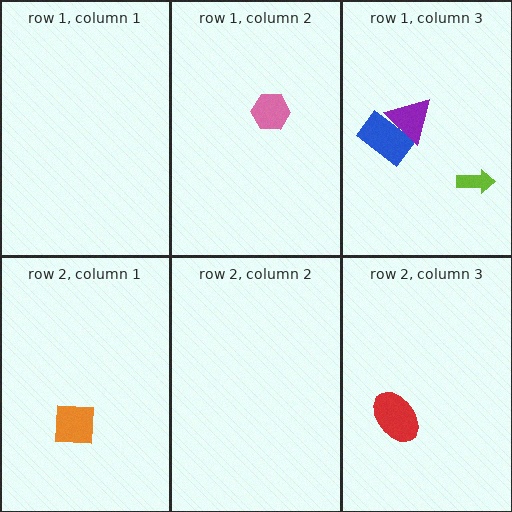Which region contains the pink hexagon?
The row 1, column 2 region.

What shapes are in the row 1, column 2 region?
The pink hexagon.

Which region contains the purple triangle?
The row 1, column 3 region.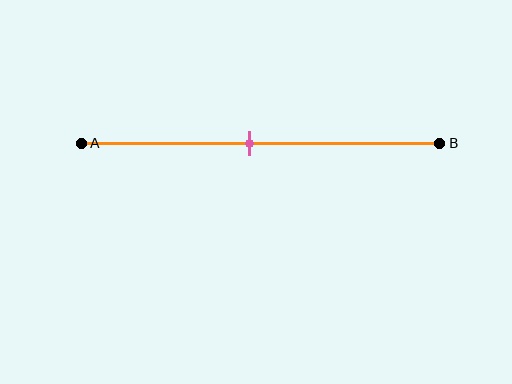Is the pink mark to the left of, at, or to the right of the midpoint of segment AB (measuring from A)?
The pink mark is to the left of the midpoint of segment AB.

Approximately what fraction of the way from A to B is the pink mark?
The pink mark is approximately 45% of the way from A to B.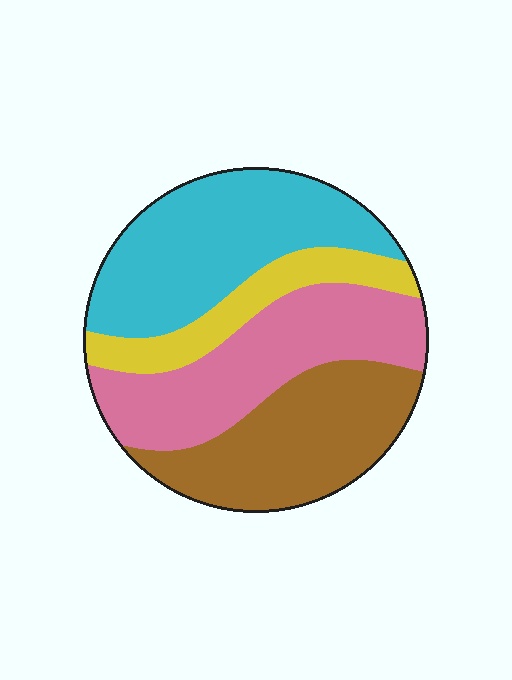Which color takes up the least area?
Yellow, at roughly 15%.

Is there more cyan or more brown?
Cyan.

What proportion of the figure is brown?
Brown covers around 25% of the figure.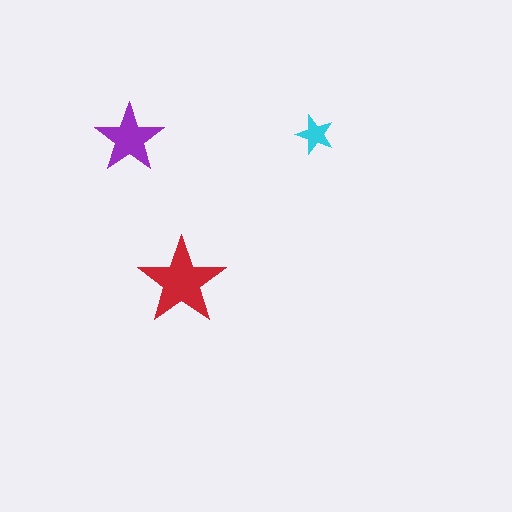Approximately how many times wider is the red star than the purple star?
About 1.5 times wider.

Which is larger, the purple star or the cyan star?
The purple one.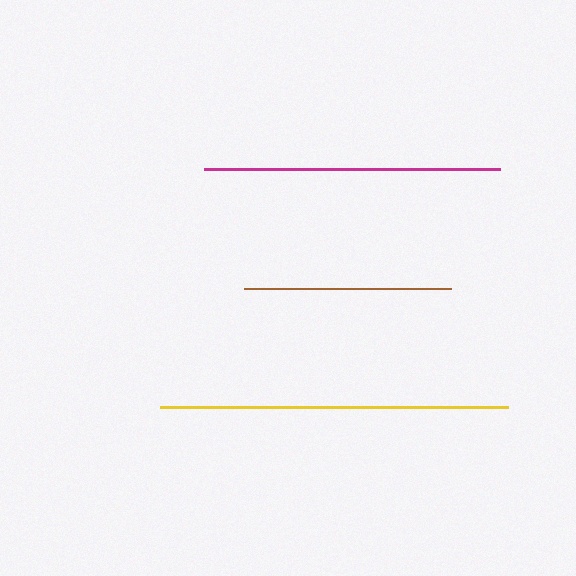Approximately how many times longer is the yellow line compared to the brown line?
The yellow line is approximately 1.7 times the length of the brown line.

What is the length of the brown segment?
The brown segment is approximately 207 pixels long.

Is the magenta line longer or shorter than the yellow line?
The yellow line is longer than the magenta line.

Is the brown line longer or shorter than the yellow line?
The yellow line is longer than the brown line.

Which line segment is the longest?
The yellow line is the longest at approximately 349 pixels.